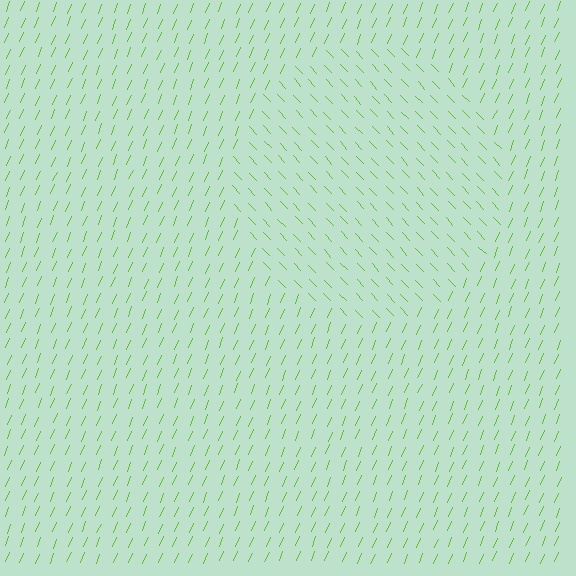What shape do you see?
I see a circle.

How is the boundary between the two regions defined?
The boundary is defined purely by a change in line orientation (approximately 66 degrees difference). All lines are the same color and thickness.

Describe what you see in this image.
The image is filled with small lime line segments. A circle region in the image has lines oriented differently from the surrounding lines, creating a visible texture boundary.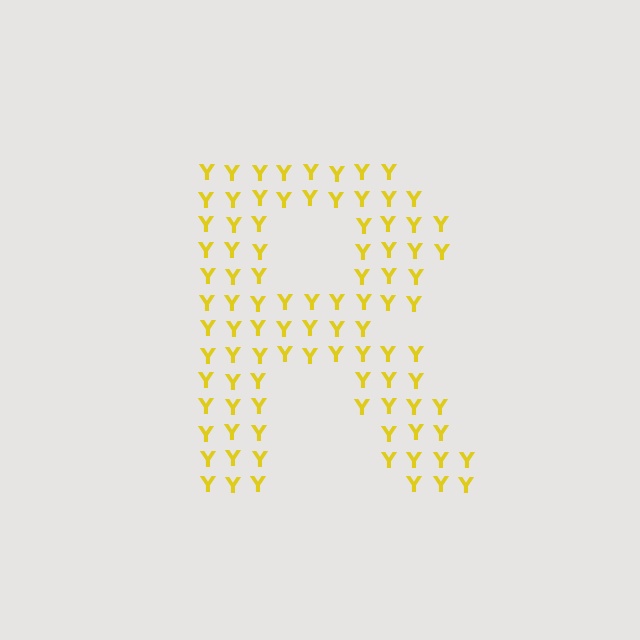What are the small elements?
The small elements are letter Y's.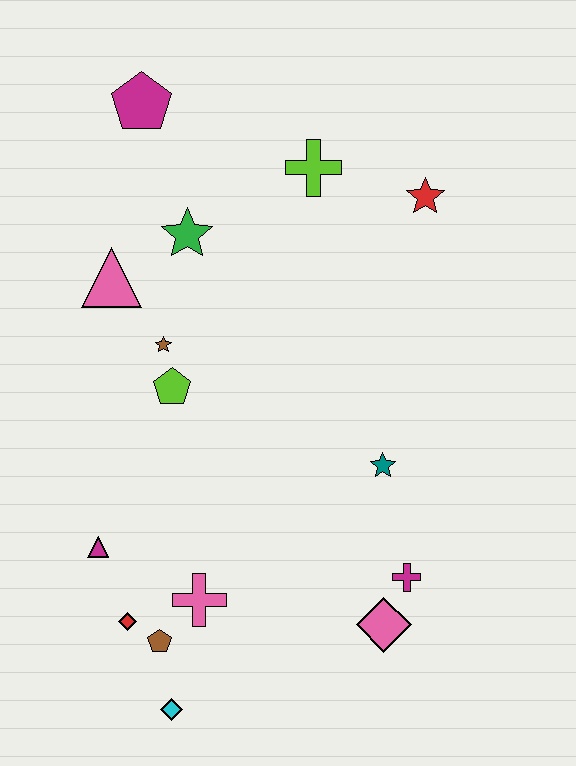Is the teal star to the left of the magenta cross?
Yes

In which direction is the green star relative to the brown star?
The green star is above the brown star.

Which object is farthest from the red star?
The cyan diamond is farthest from the red star.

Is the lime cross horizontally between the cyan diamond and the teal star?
Yes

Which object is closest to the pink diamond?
The magenta cross is closest to the pink diamond.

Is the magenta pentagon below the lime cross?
No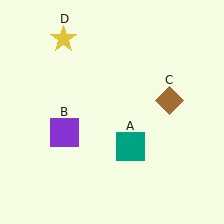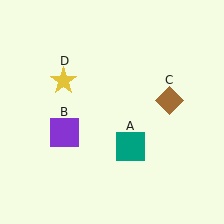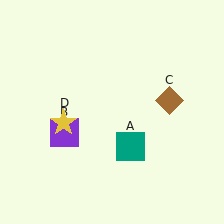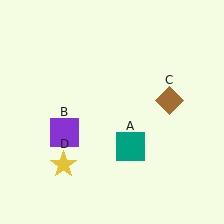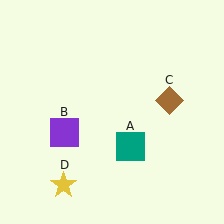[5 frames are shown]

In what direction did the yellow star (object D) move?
The yellow star (object D) moved down.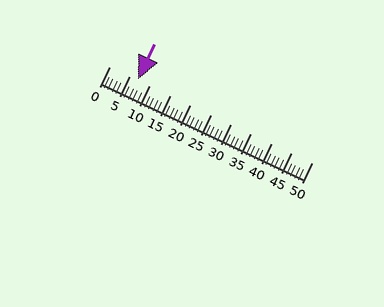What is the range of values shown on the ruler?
The ruler shows values from 0 to 50.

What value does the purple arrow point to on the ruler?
The purple arrow points to approximately 7.